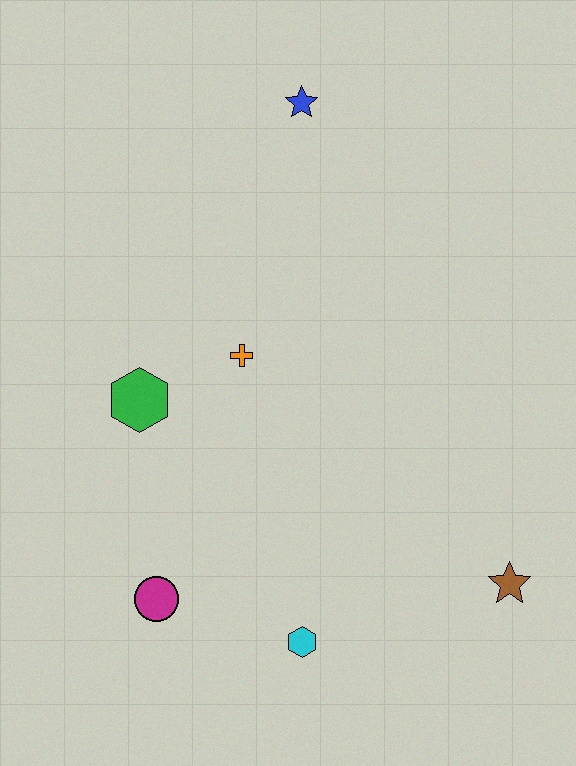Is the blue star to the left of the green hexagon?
No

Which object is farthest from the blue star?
The cyan hexagon is farthest from the blue star.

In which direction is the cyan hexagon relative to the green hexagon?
The cyan hexagon is below the green hexagon.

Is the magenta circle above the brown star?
No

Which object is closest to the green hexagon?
The orange cross is closest to the green hexagon.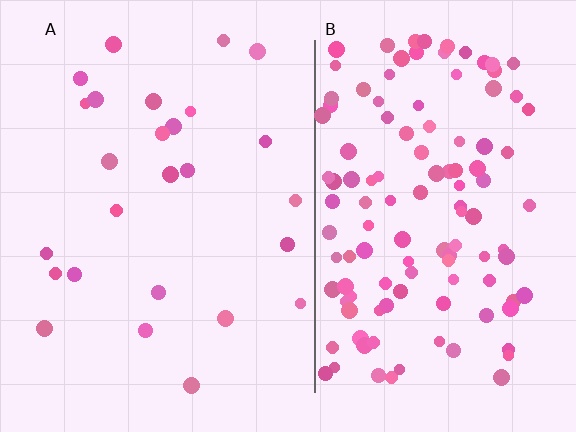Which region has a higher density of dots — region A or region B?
B (the right).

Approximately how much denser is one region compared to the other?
Approximately 4.7× — region B over region A.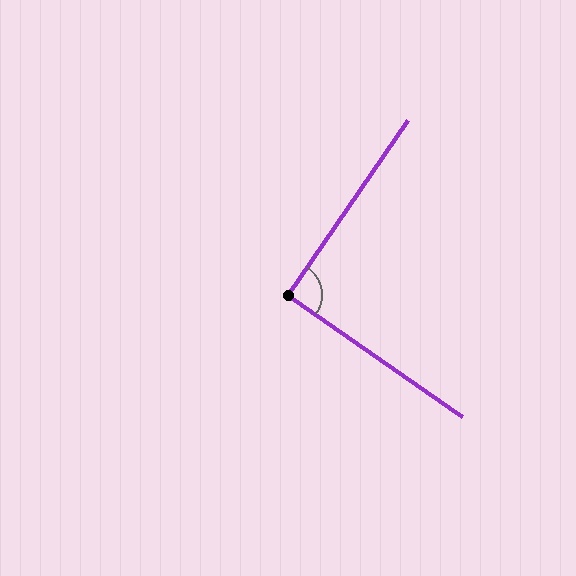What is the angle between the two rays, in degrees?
Approximately 91 degrees.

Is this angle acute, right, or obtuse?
It is approximately a right angle.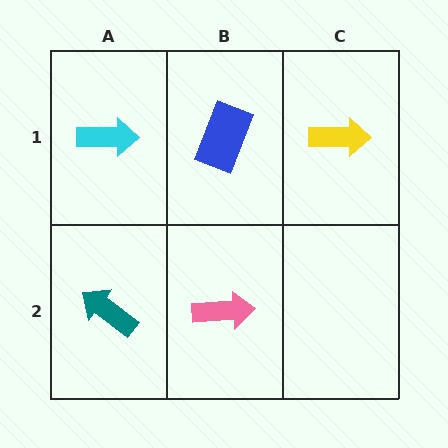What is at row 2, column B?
A pink arrow.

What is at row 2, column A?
A teal arrow.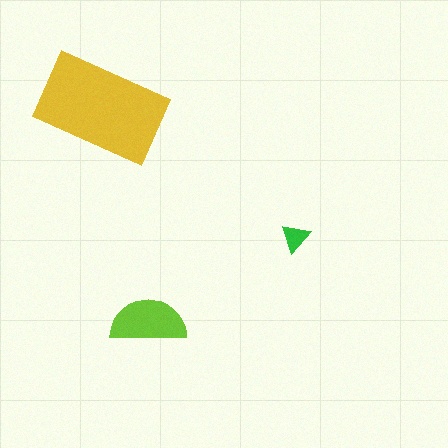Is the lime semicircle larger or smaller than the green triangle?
Larger.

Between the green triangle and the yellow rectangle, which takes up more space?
The yellow rectangle.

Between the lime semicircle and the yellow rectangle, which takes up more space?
The yellow rectangle.